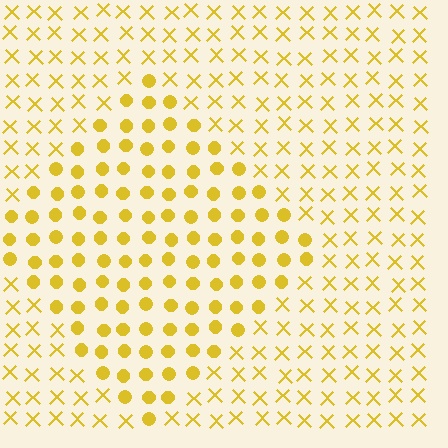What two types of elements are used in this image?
The image uses circles inside the diamond region and X marks outside it.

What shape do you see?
I see a diamond.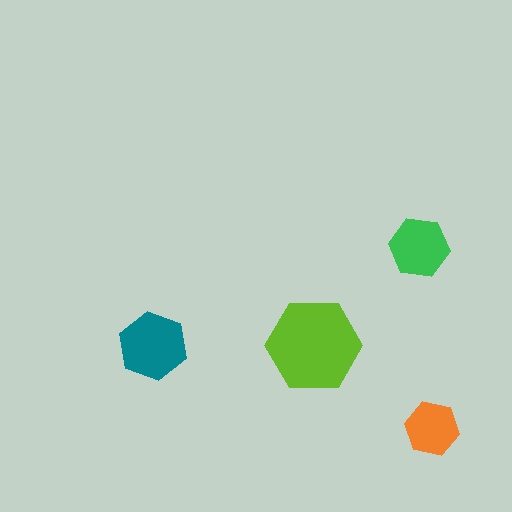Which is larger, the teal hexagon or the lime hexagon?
The lime one.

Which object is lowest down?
The orange hexagon is bottommost.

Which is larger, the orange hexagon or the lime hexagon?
The lime one.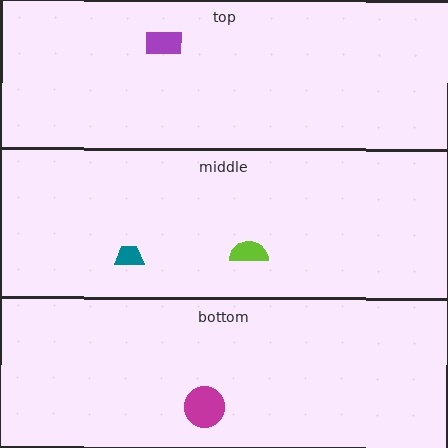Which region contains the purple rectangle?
The top region.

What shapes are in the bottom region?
The magenta circle.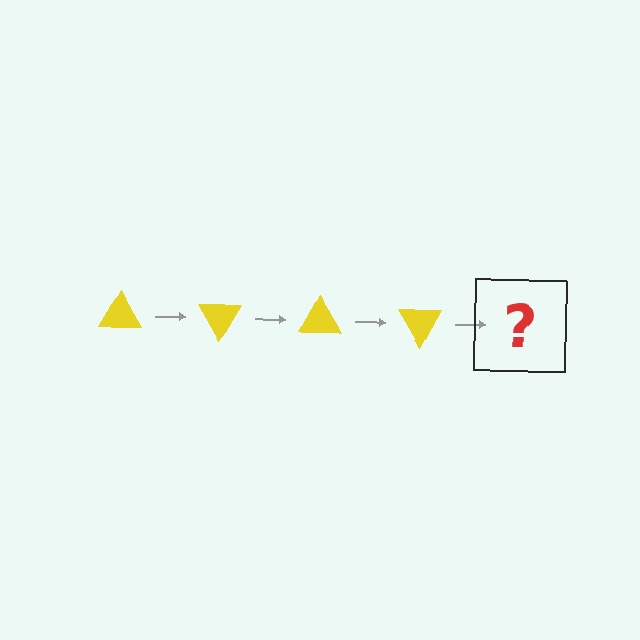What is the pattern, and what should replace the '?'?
The pattern is that the triangle rotates 60 degrees each step. The '?' should be a yellow triangle rotated 240 degrees.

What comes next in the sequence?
The next element should be a yellow triangle rotated 240 degrees.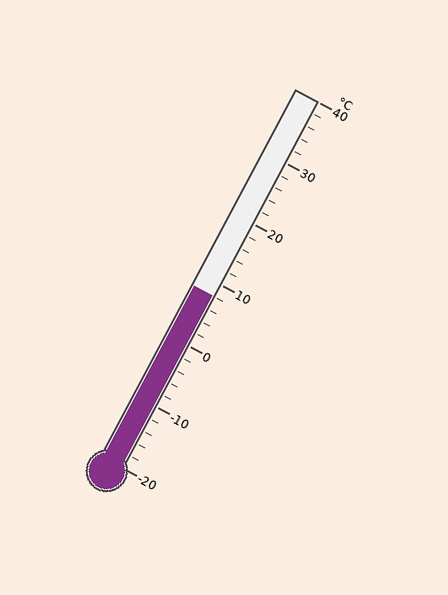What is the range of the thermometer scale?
The thermometer scale ranges from -20°C to 40°C.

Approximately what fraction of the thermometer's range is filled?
The thermometer is filled to approximately 45% of its range.